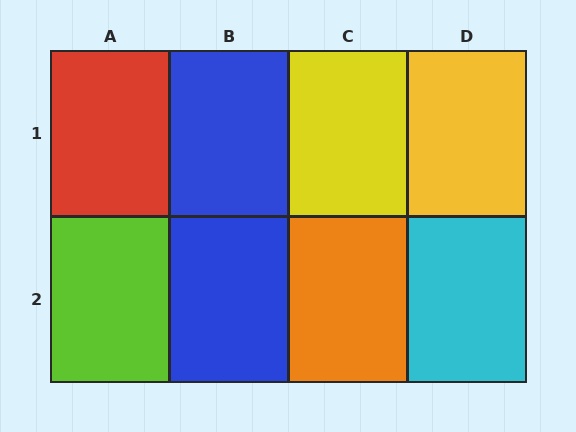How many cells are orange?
1 cell is orange.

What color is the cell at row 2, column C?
Orange.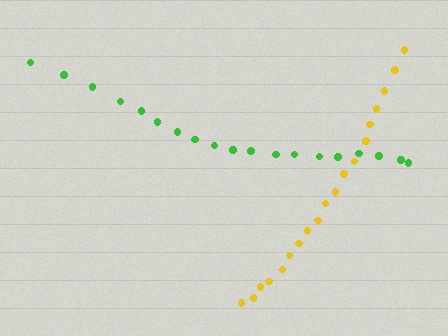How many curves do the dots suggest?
There are 2 distinct paths.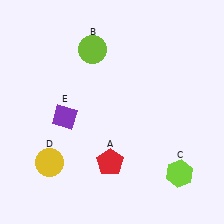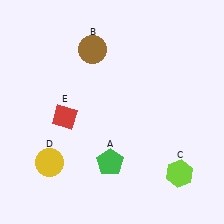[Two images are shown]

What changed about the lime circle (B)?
In Image 1, B is lime. In Image 2, it changed to brown.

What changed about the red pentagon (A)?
In Image 1, A is red. In Image 2, it changed to green.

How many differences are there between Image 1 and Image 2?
There are 3 differences between the two images.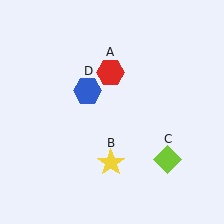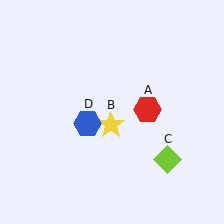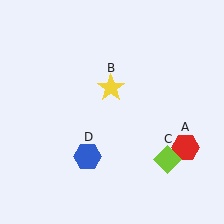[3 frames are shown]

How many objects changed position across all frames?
3 objects changed position: red hexagon (object A), yellow star (object B), blue hexagon (object D).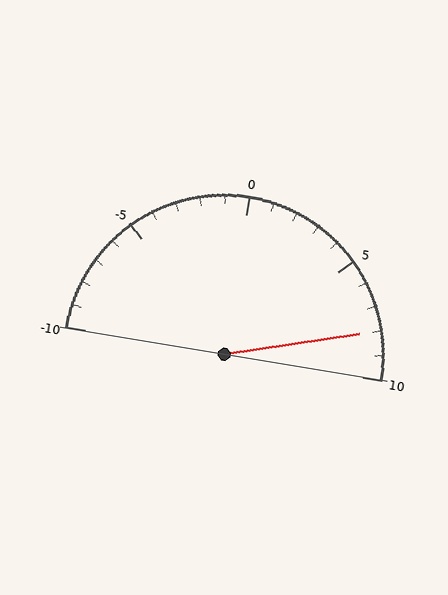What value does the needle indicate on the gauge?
The needle indicates approximately 8.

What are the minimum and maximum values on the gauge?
The gauge ranges from -10 to 10.